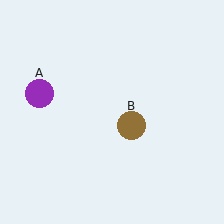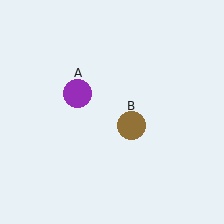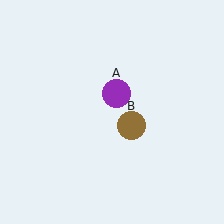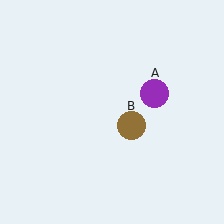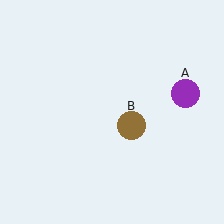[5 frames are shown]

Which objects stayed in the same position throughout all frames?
Brown circle (object B) remained stationary.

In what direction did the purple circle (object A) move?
The purple circle (object A) moved right.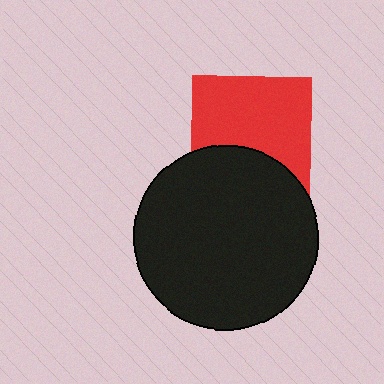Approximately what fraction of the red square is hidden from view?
Roughly 34% of the red square is hidden behind the black circle.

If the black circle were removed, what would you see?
You would see the complete red square.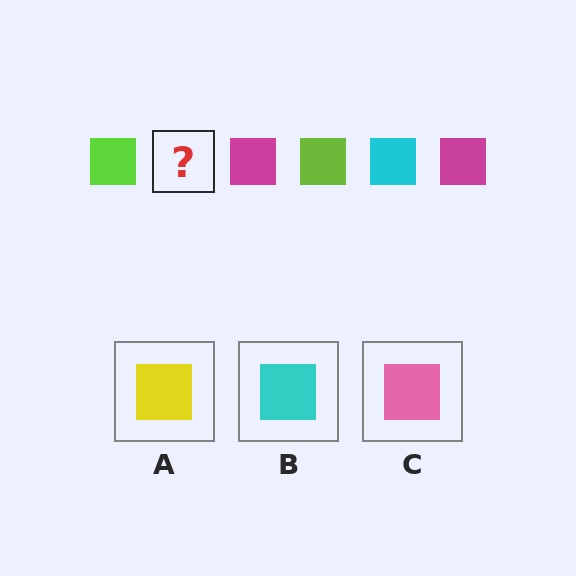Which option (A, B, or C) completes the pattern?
B.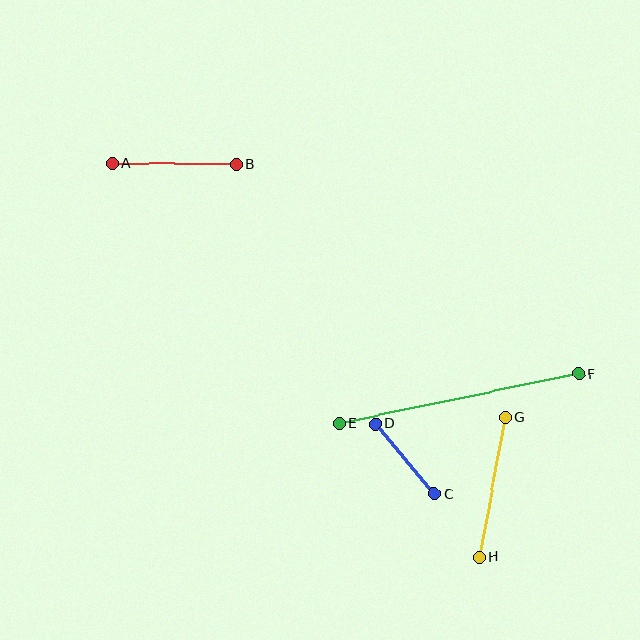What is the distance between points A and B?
The distance is approximately 124 pixels.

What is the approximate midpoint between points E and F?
The midpoint is at approximately (459, 398) pixels.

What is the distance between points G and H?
The distance is approximately 142 pixels.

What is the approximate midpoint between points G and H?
The midpoint is at approximately (492, 487) pixels.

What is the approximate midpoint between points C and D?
The midpoint is at approximately (405, 459) pixels.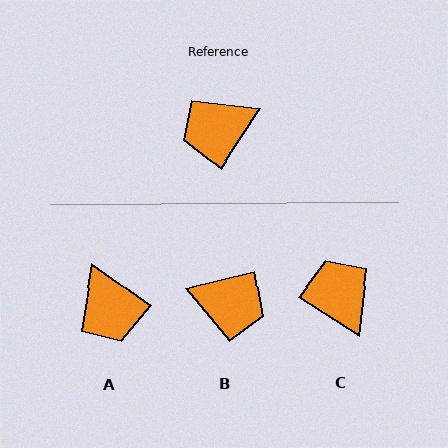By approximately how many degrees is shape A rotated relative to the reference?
Approximately 88 degrees counter-clockwise.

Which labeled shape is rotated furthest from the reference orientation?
B, about 137 degrees away.